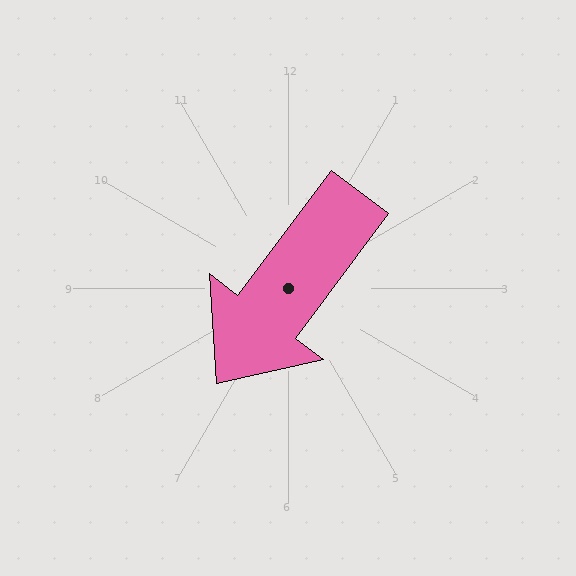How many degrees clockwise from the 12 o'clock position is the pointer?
Approximately 217 degrees.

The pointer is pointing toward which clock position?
Roughly 7 o'clock.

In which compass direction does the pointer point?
Southwest.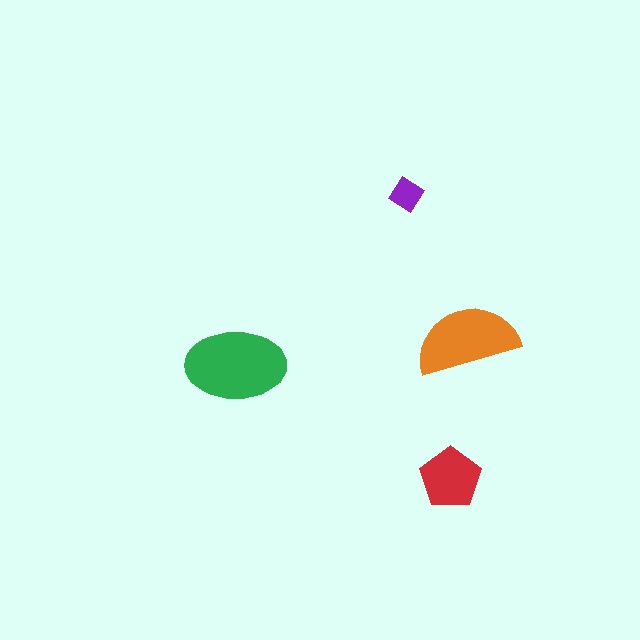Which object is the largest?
The green ellipse.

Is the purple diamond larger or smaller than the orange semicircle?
Smaller.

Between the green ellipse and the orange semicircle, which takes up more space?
The green ellipse.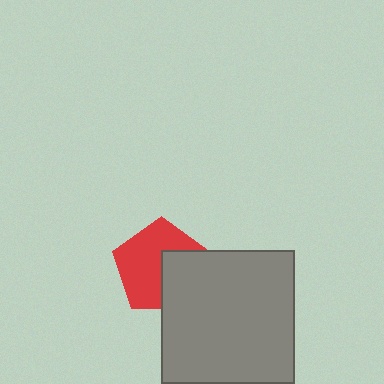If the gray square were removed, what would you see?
You would see the complete red pentagon.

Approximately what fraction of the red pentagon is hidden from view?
Roughly 38% of the red pentagon is hidden behind the gray square.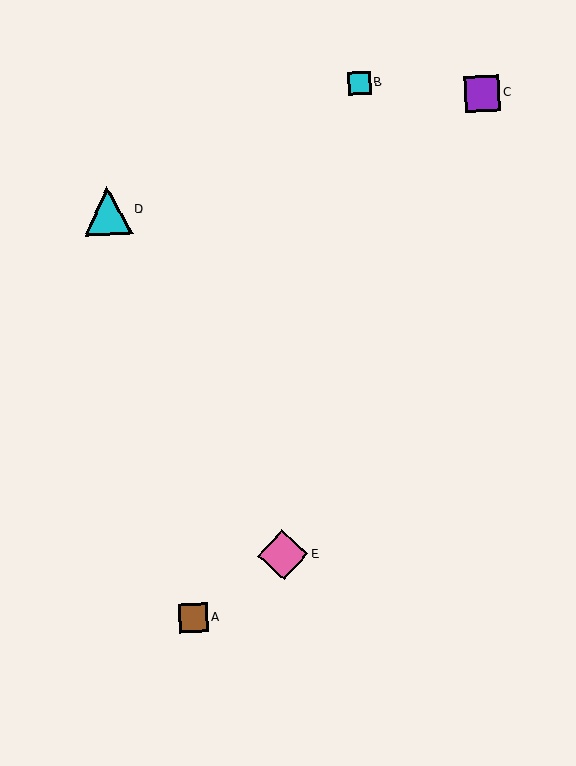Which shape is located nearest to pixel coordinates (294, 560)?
The pink diamond (labeled E) at (283, 555) is nearest to that location.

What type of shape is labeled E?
Shape E is a pink diamond.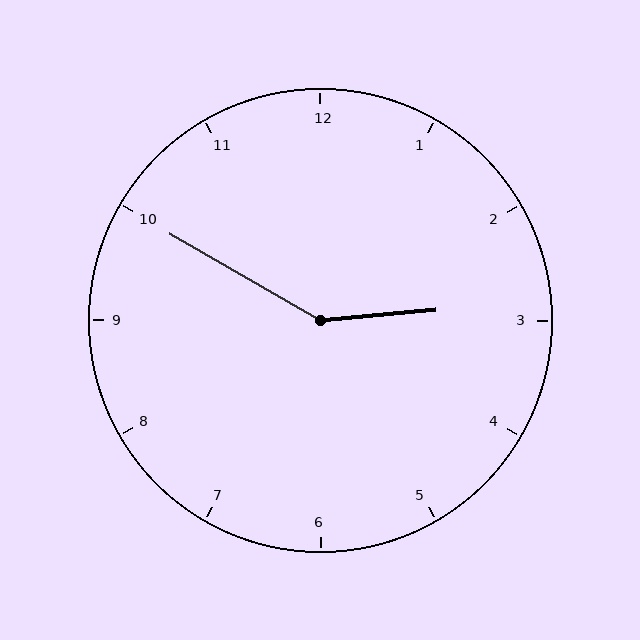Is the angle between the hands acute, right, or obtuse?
It is obtuse.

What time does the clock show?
2:50.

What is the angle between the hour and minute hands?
Approximately 145 degrees.